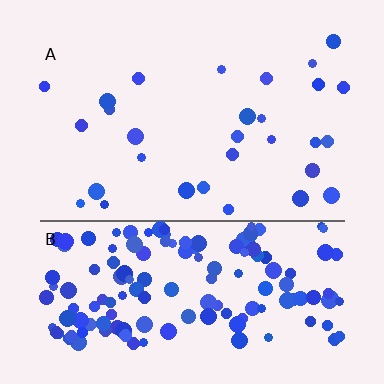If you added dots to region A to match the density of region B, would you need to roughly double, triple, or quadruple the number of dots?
Approximately quadruple.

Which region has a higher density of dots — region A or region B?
B (the bottom).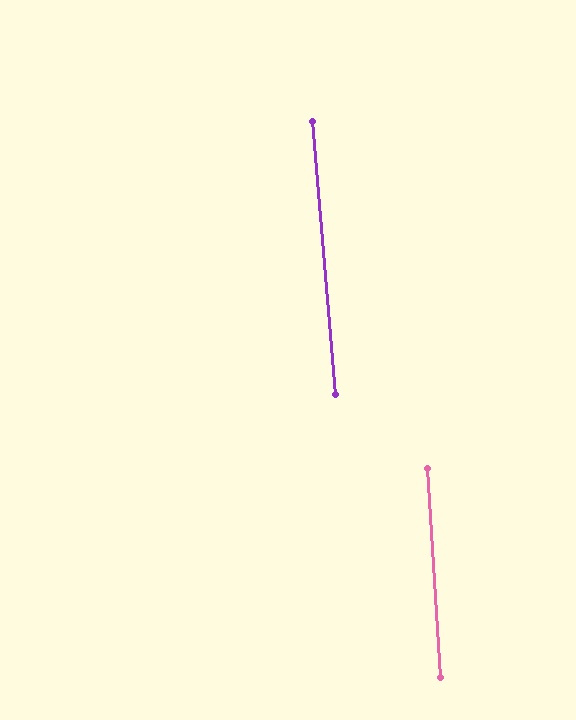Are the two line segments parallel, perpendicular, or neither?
Parallel — their directions differ by only 1.2°.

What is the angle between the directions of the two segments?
Approximately 1 degree.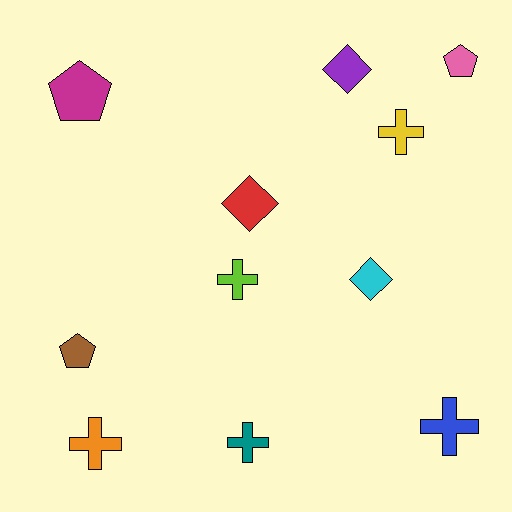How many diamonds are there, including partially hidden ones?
There are 3 diamonds.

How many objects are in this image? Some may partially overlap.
There are 11 objects.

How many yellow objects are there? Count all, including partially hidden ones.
There is 1 yellow object.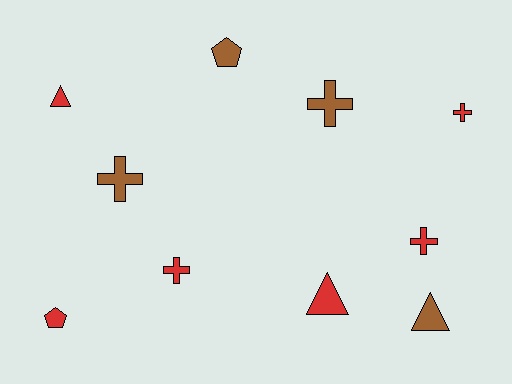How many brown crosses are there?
There are 2 brown crosses.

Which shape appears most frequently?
Cross, with 5 objects.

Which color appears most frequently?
Red, with 6 objects.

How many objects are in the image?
There are 10 objects.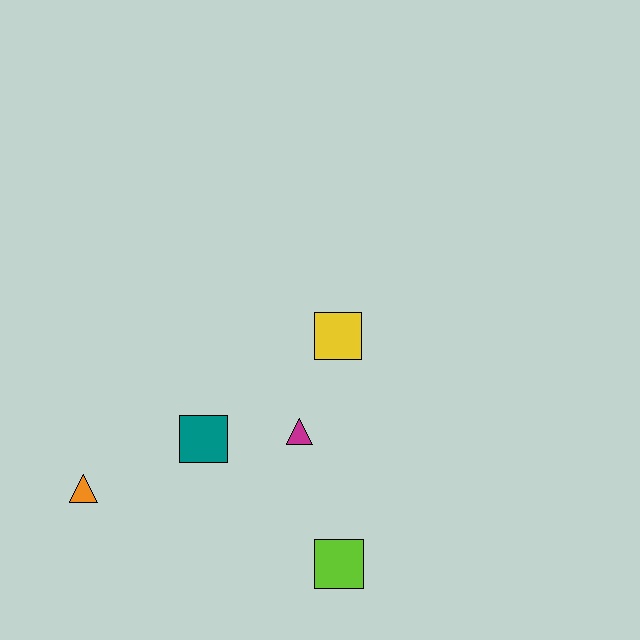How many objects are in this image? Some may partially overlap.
There are 5 objects.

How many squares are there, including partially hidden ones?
There are 3 squares.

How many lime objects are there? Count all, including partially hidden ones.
There is 1 lime object.